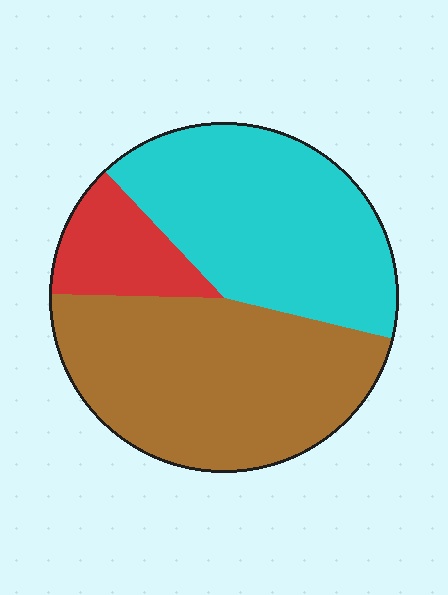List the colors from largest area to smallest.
From largest to smallest: brown, cyan, red.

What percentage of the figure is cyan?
Cyan covers 41% of the figure.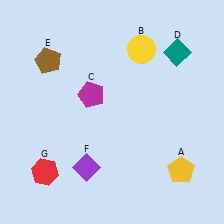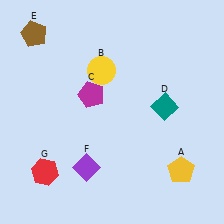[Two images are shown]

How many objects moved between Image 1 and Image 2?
3 objects moved between the two images.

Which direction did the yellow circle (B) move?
The yellow circle (B) moved left.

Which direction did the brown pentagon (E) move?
The brown pentagon (E) moved up.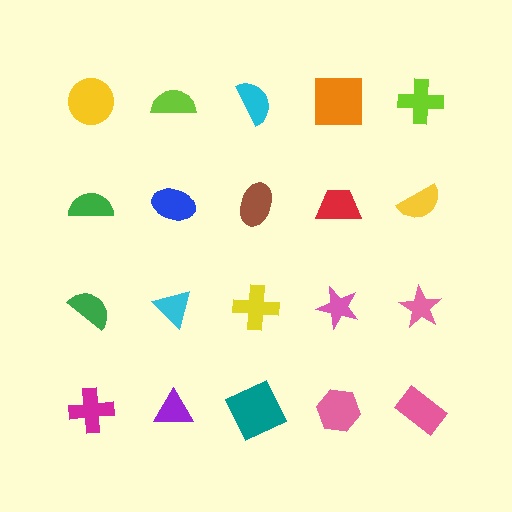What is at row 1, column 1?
A yellow circle.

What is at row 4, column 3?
A teal square.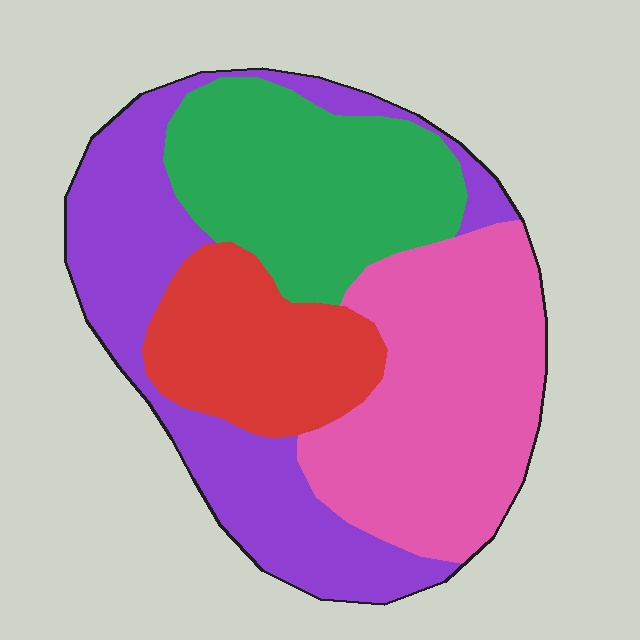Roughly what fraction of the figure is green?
Green takes up between a sixth and a third of the figure.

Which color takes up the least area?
Red, at roughly 15%.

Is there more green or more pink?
Pink.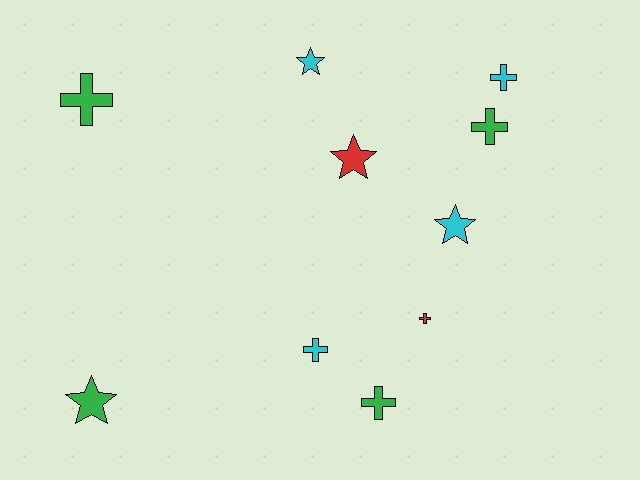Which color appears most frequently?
Cyan, with 4 objects.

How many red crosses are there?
There is 1 red cross.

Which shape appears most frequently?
Cross, with 6 objects.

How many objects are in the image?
There are 10 objects.